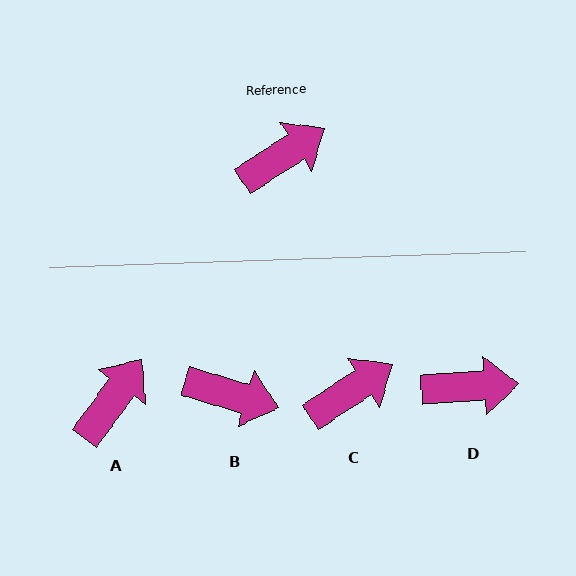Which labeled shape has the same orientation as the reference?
C.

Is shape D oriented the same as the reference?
No, it is off by about 29 degrees.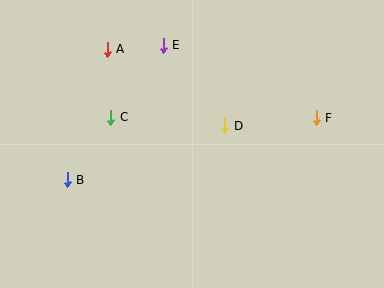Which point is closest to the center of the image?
Point D at (225, 126) is closest to the center.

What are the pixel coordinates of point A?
Point A is at (107, 49).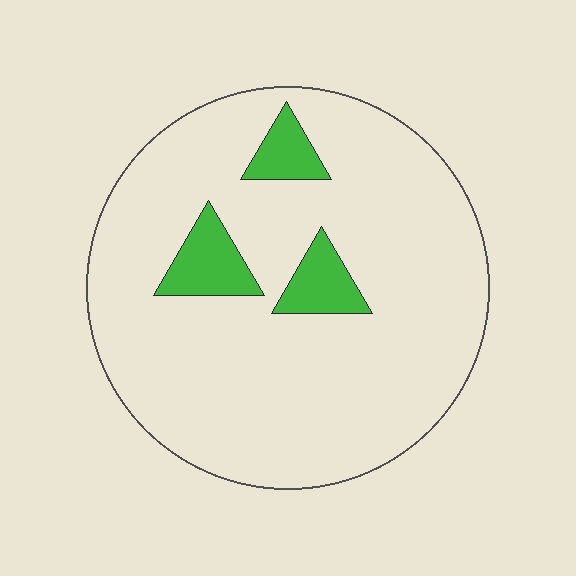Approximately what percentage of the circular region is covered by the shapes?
Approximately 10%.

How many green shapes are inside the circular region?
3.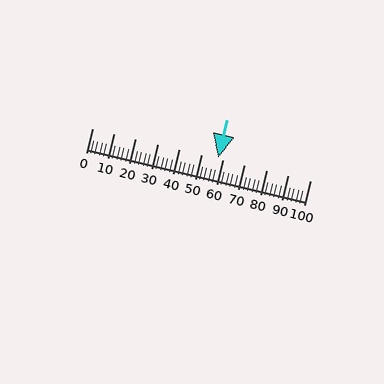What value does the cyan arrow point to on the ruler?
The cyan arrow points to approximately 58.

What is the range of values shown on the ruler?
The ruler shows values from 0 to 100.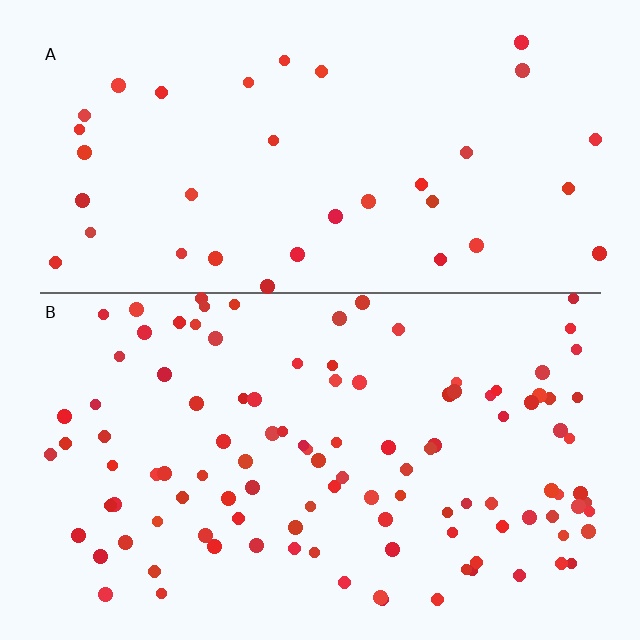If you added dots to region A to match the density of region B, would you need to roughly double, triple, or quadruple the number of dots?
Approximately triple.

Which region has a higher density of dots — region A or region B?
B (the bottom).